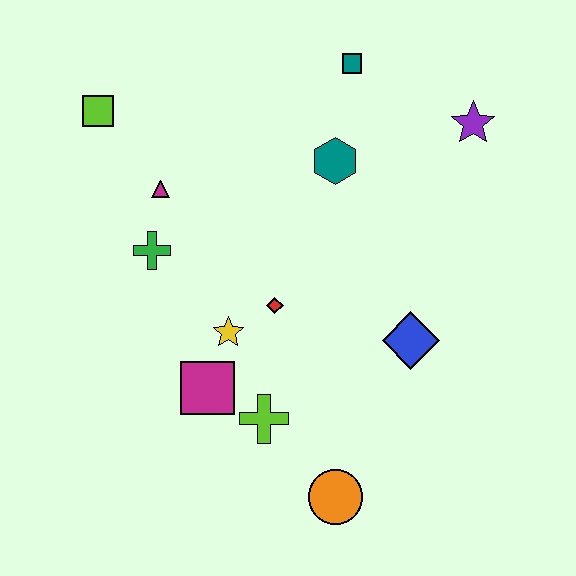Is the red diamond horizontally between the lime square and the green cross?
No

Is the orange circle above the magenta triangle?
No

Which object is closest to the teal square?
The teal hexagon is closest to the teal square.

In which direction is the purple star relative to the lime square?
The purple star is to the right of the lime square.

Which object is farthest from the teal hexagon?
The orange circle is farthest from the teal hexagon.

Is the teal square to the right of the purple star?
No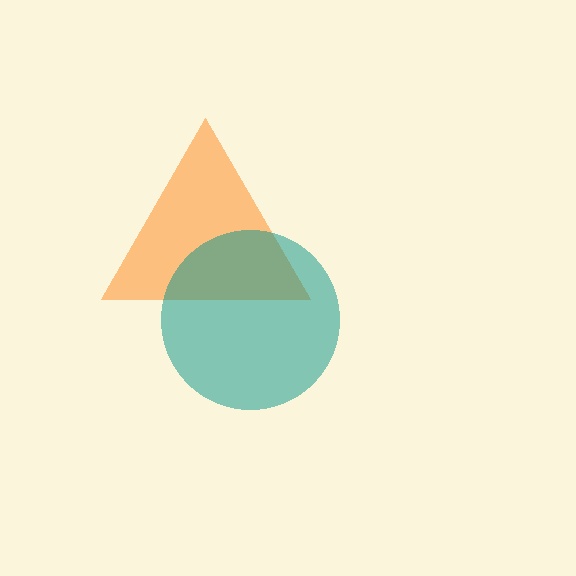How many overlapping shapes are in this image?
There are 2 overlapping shapes in the image.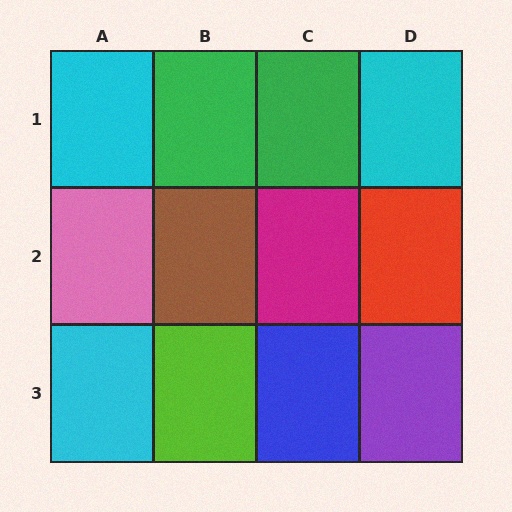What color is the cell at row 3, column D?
Purple.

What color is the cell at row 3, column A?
Cyan.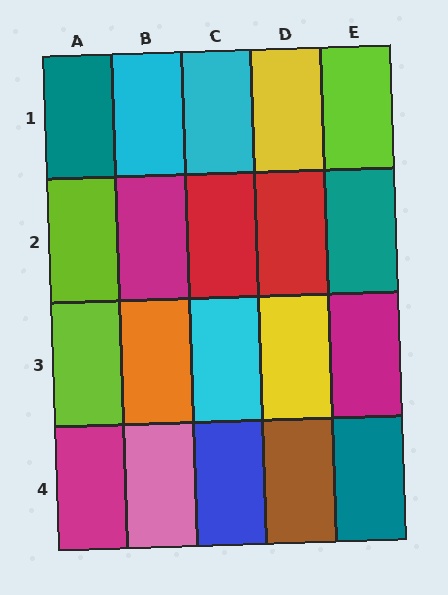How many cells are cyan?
3 cells are cyan.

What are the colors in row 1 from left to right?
Teal, cyan, cyan, yellow, lime.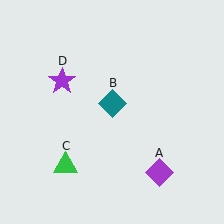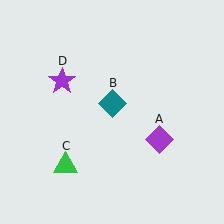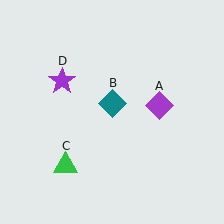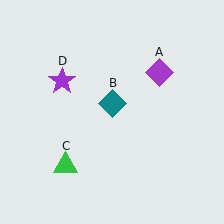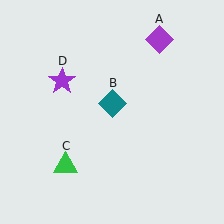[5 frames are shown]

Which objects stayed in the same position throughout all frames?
Teal diamond (object B) and green triangle (object C) and purple star (object D) remained stationary.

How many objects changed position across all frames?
1 object changed position: purple diamond (object A).